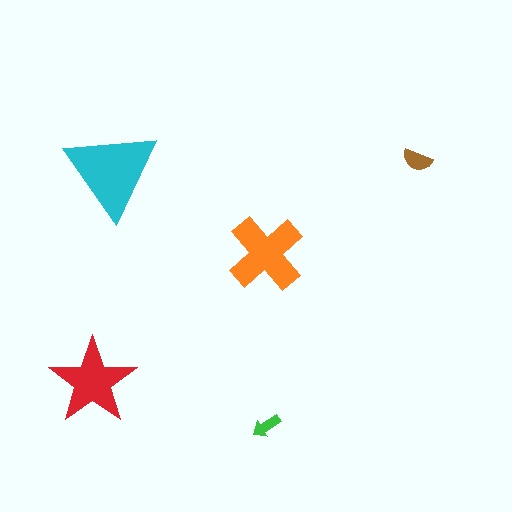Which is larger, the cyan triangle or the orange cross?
The cyan triangle.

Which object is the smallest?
The green arrow.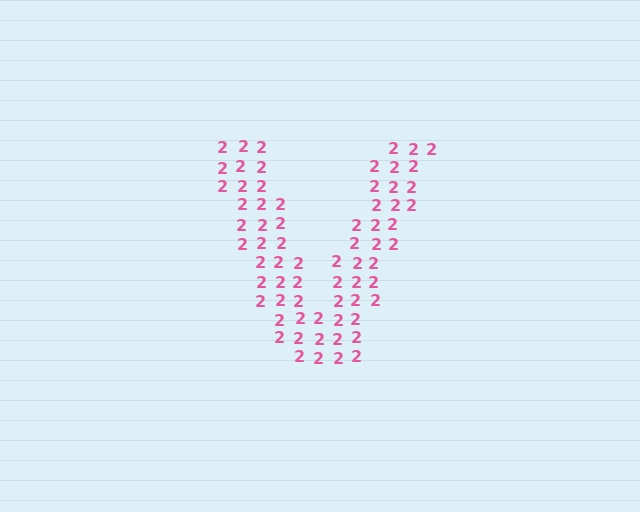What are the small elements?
The small elements are digit 2's.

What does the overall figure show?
The overall figure shows the letter V.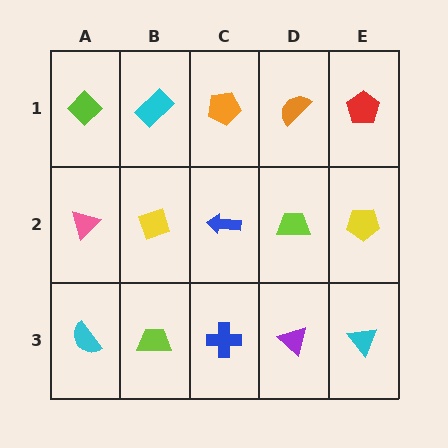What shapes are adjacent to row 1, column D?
A lime trapezoid (row 2, column D), an orange pentagon (row 1, column C), a red pentagon (row 1, column E).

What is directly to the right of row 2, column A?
A yellow diamond.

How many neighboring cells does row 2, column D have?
4.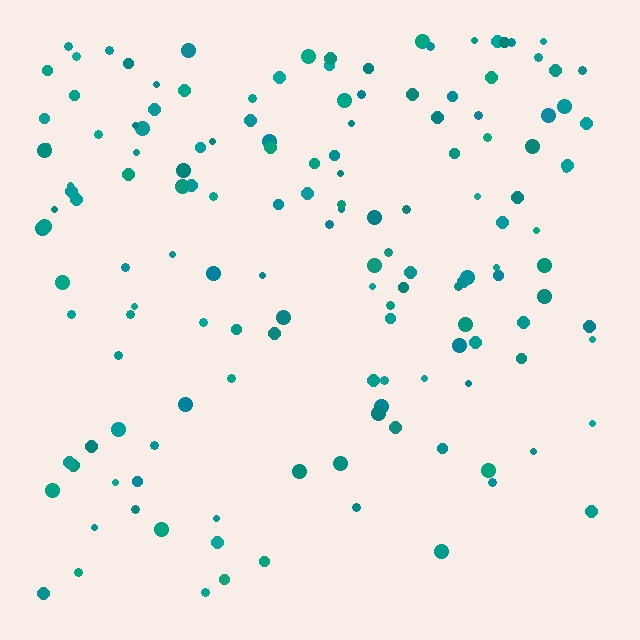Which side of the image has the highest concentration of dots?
The top.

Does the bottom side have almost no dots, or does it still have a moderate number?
Still a moderate number, just noticeably fewer than the top.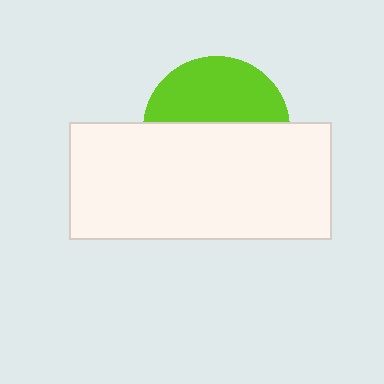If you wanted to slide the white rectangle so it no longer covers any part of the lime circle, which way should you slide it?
Slide it down — that is the most direct way to separate the two shapes.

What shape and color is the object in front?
The object in front is a white rectangle.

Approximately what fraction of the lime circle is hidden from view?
Roughly 56% of the lime circle is hidden behind the white rectangle.